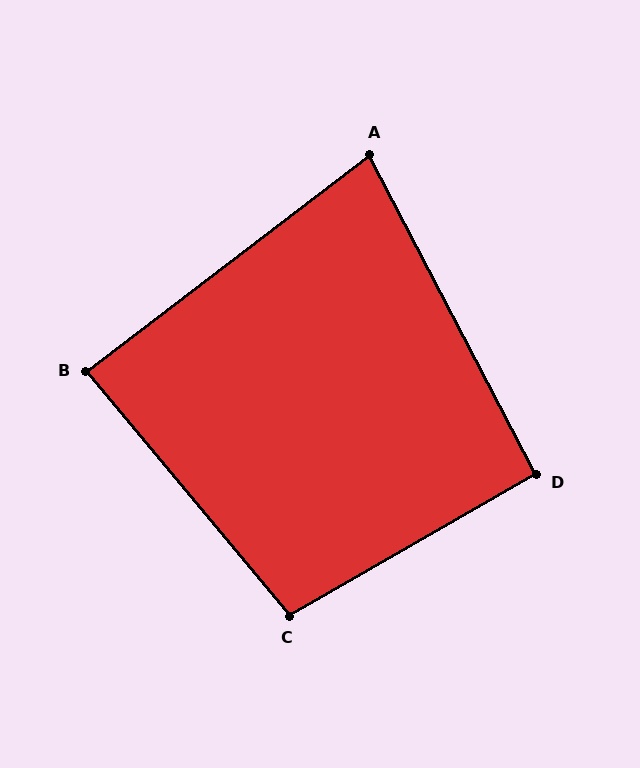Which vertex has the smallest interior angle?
A, at approximately 80 degrees.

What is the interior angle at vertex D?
Approximately 92 degrees (approximately right).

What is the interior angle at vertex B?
Approximately 88 degrees (approximately right).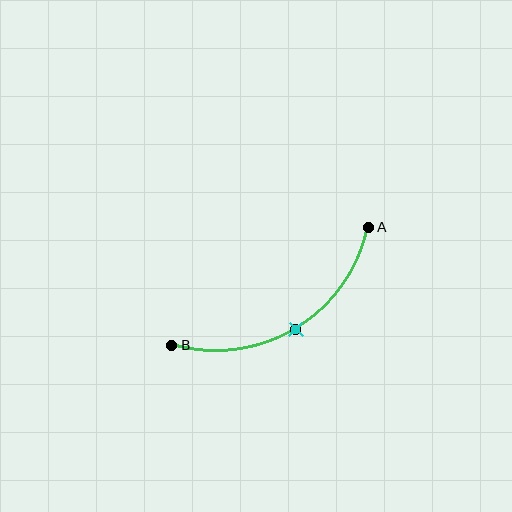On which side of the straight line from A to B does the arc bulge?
The arc bulges below the straight line connecting A and B.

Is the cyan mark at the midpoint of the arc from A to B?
Yes. The cyan mark lies on the arc at equal arc-length from both A and B — it is the arc midpoint.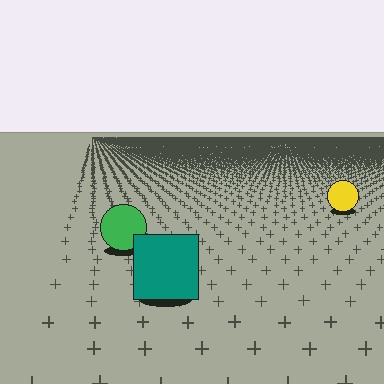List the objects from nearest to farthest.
From nearest to farthest: the teal square, the green circle, the yellow circle.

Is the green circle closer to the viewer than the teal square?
No. The teal square is closer — you can tell from the texture gradient: the ground texture is coarser near it.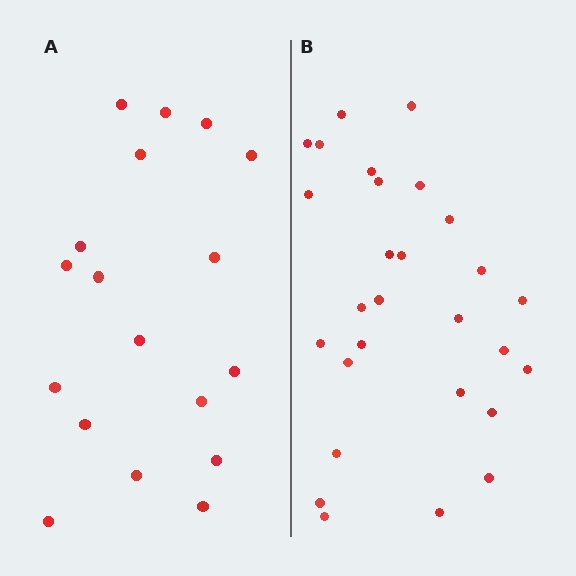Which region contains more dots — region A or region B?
Region B (the right region) has more dots.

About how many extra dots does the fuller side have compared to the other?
Region B has roughly 10 or so more dots than region A.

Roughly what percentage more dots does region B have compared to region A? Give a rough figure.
About 55% more.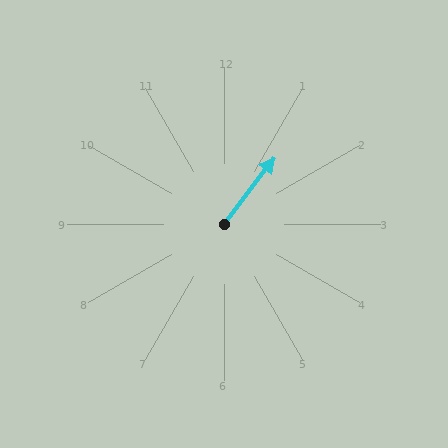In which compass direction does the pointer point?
Northeast.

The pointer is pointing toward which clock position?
Roughly 1 o'clock.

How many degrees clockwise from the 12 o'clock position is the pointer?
Approximately 37 degrees.